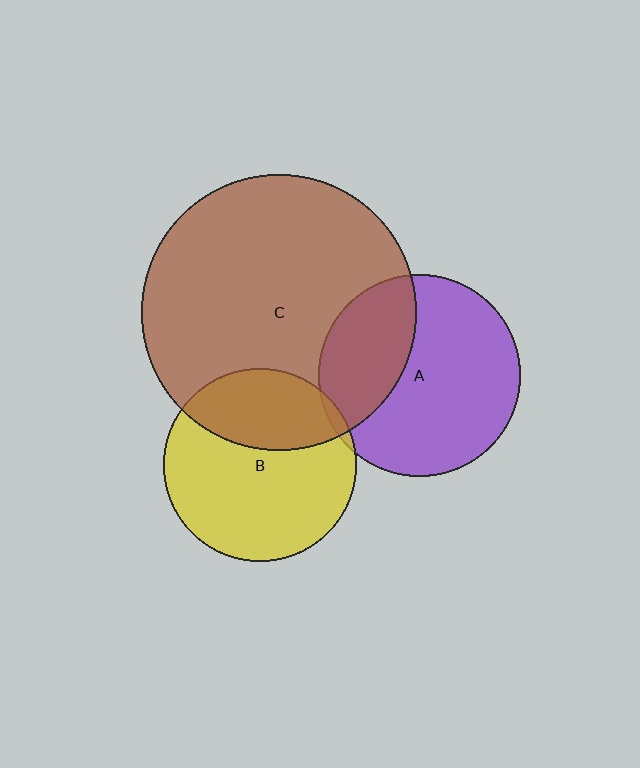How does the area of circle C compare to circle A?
Approximately 1.9 times.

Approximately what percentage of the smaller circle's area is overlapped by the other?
Approximately 35%.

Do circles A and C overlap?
Yes.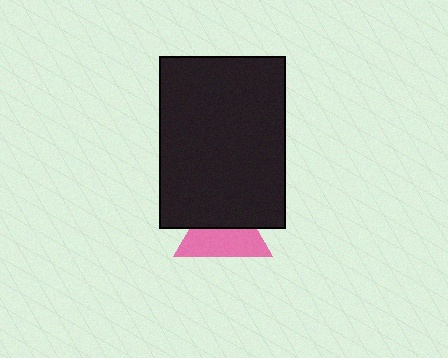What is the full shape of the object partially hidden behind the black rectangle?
The partially hidden object is a pink triangle.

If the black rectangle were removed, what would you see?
You would see the complete pink triangle.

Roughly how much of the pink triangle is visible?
About half of it is visible (roughly 54%).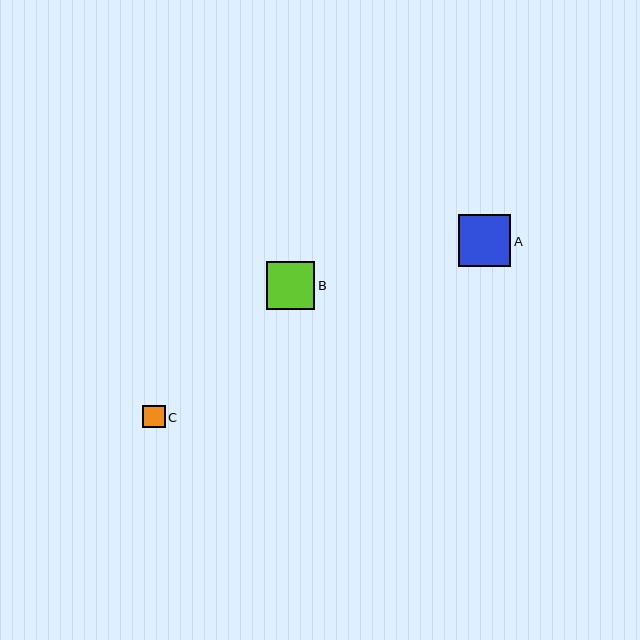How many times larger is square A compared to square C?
Square A is approximately 2.3 times the size of square C.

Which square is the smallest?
Square C is the smallest with a size of approximately 22 pixels.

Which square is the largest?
Square A is the largest with a size of approximately 52 pixels.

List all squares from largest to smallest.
From largest to smallest: A, B, C.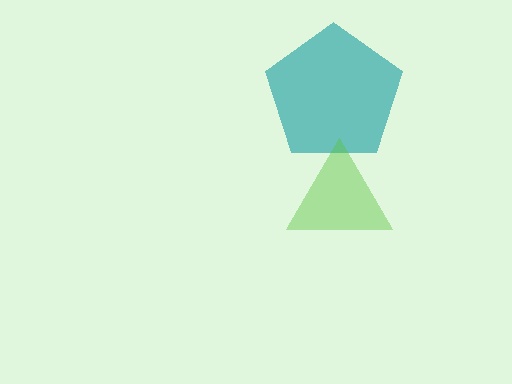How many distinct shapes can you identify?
There are 2 distinct shapes: a teal pentagon, a lime triangle.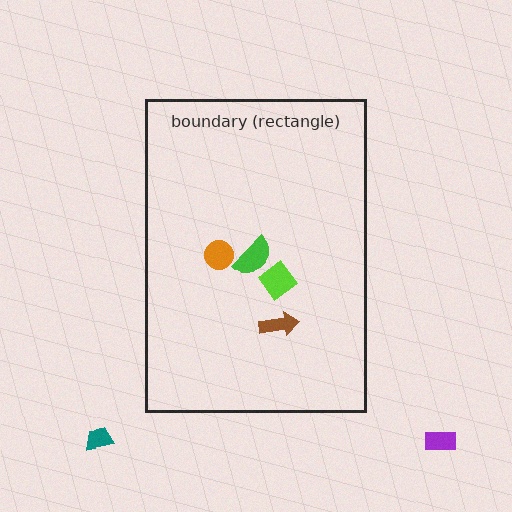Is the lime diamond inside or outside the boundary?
Inside.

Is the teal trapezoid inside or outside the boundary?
Outside.